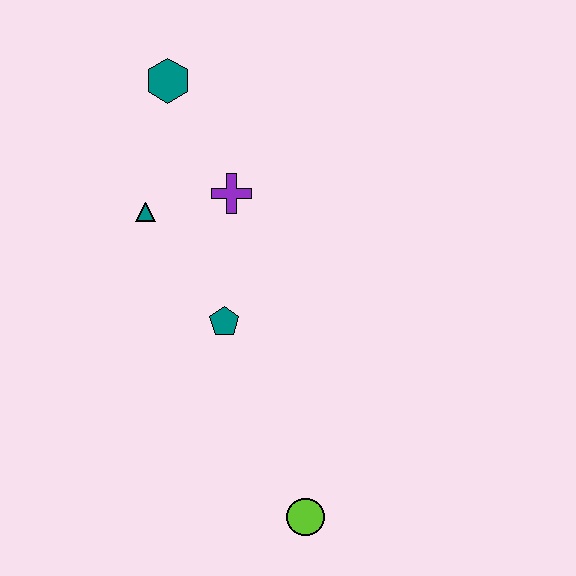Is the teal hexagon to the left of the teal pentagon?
Yes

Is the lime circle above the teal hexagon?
No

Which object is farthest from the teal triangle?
The lime circle is farthest from the teal triangle.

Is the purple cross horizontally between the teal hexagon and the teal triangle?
No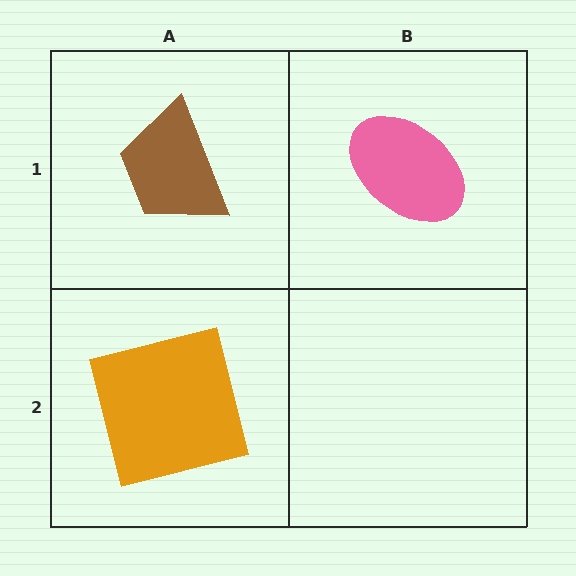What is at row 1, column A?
A brown trapezoid.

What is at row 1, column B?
A pink ellipse.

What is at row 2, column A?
An orange square.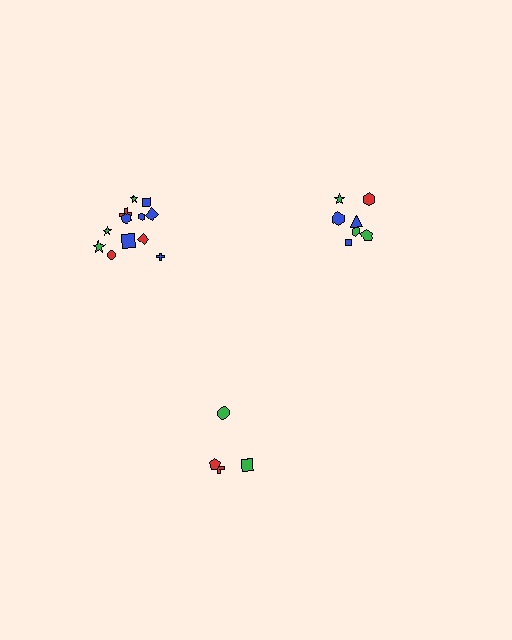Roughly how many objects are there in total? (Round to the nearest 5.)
Roughly 25 objects in total.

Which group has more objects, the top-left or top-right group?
The top-left group.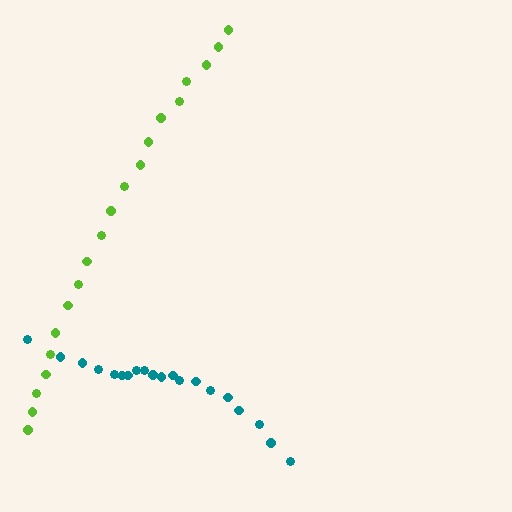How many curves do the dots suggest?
There are 2 distinct paths.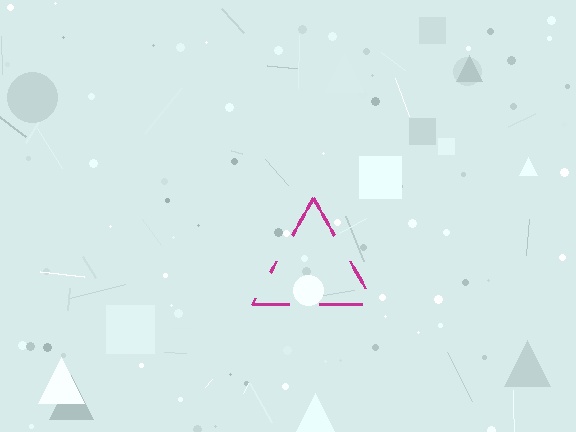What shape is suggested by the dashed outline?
The dashed outline suggests a triangle.